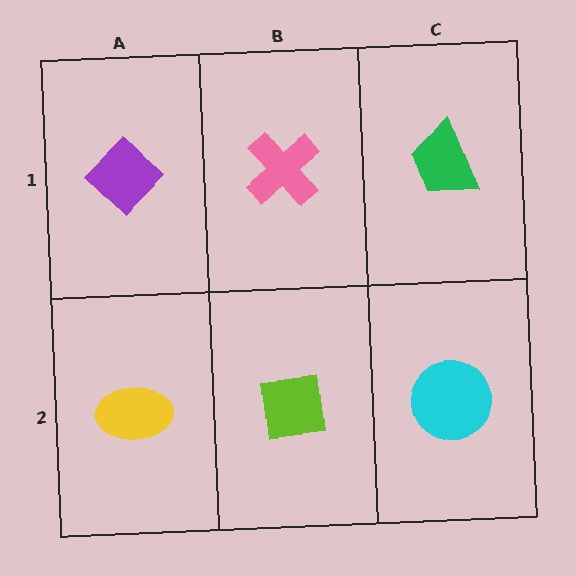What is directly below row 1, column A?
A yellow ellipse.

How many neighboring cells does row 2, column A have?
2.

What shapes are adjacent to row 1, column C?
A cyan circle (row 2, column C), a pink cross (row 1, column B).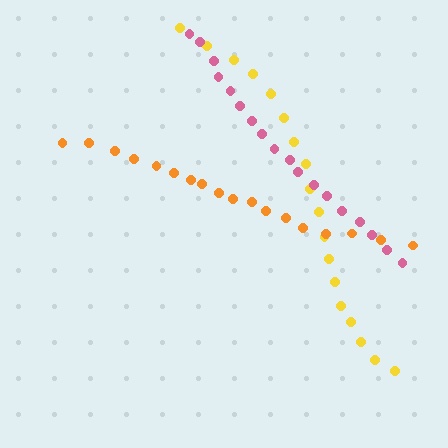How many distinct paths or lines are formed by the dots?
There are 3 distinct paths.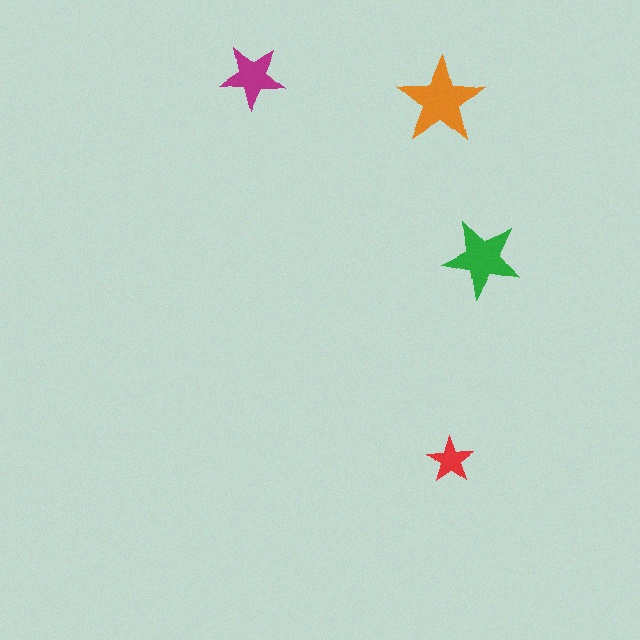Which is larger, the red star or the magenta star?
The magenta one.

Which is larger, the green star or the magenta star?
The green one.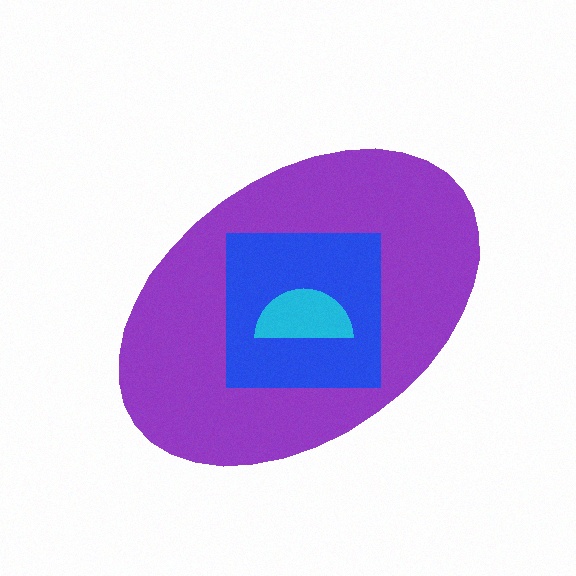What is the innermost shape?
The cyan semicircle.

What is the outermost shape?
The purple ellipse.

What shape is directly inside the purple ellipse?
The blue square.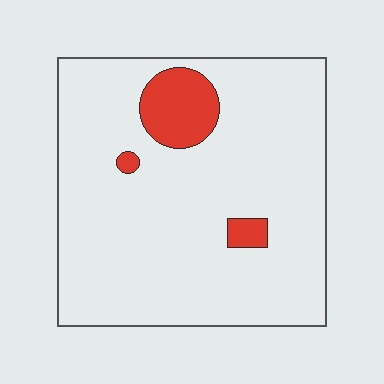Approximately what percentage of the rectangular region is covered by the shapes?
Approximately 10%.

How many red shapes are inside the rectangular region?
3.